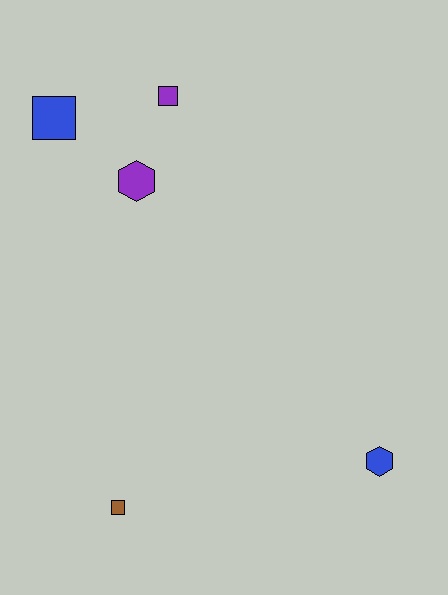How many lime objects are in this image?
There are no lime objects.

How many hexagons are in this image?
There are 2 hexagons.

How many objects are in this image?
There are 5 objects.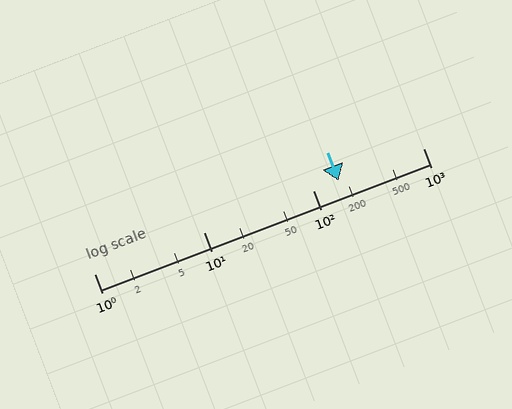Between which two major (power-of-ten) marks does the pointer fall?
The pointer is between 100 and 1000.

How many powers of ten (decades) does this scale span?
The scale spans 3 decades, from 1 to 1000.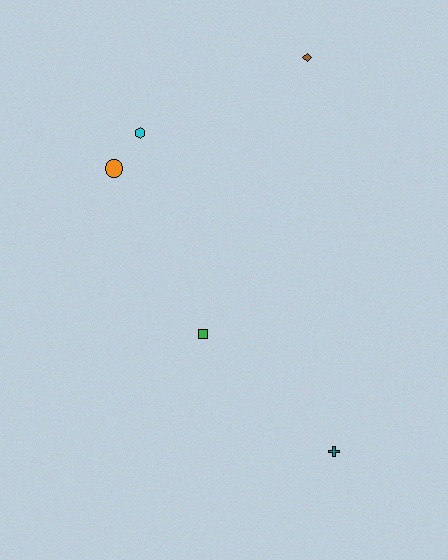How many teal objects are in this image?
There is 1 teal object.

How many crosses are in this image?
There is 1 cross.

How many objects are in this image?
There are 5 objects.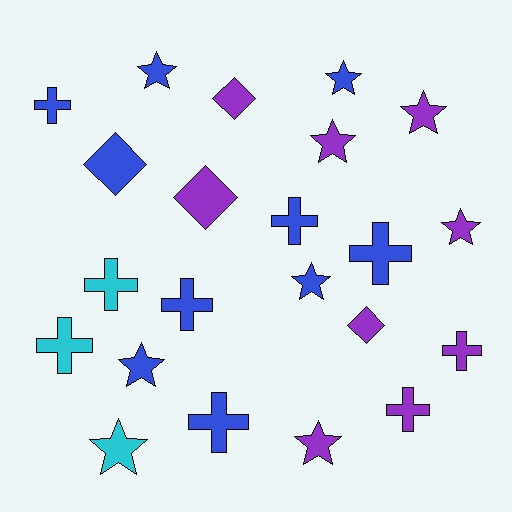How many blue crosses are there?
There are 5 blue crosses.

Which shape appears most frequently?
Cross, with 9 objects.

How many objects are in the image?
There are 22 objects.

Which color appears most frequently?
Blue, with 10 objects.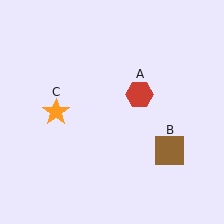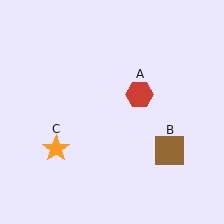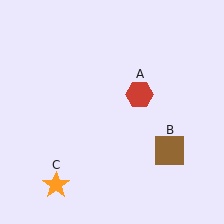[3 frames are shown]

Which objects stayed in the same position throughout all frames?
Red hexagon (object A) and brown square (object B) remained stationary.